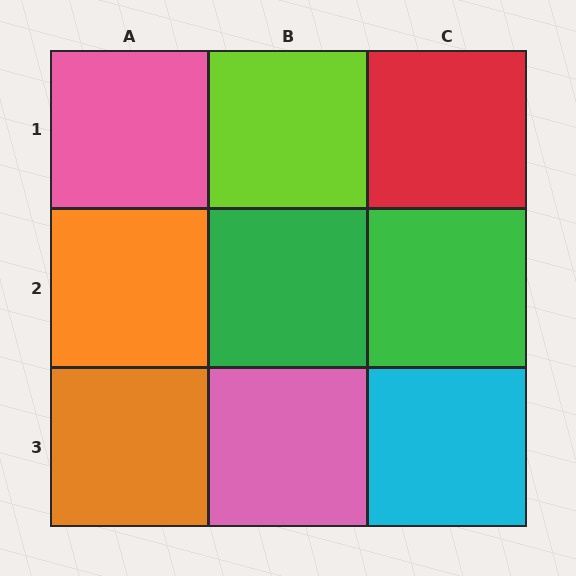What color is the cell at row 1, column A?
Pink.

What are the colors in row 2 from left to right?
Orange, green, green.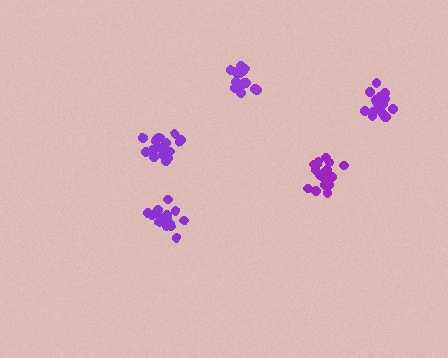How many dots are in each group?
Group 1: 18 dots, Group 2: 15 dots, Group 3: 17 dots, Group 4: 19 dots, Group 5: 19 dots (88 total).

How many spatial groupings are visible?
There are 5 spatial groupings.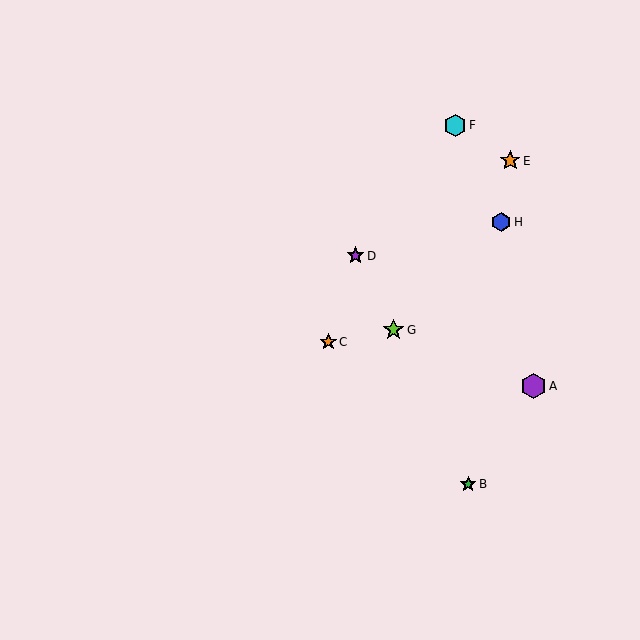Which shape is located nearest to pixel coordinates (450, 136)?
The cyan hexagon (labeled F) at (455, 125) is nearest to that location.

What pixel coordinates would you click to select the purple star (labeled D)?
Click at (356, 256) to select the purple star D.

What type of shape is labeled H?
Shape H is a blue hexagon.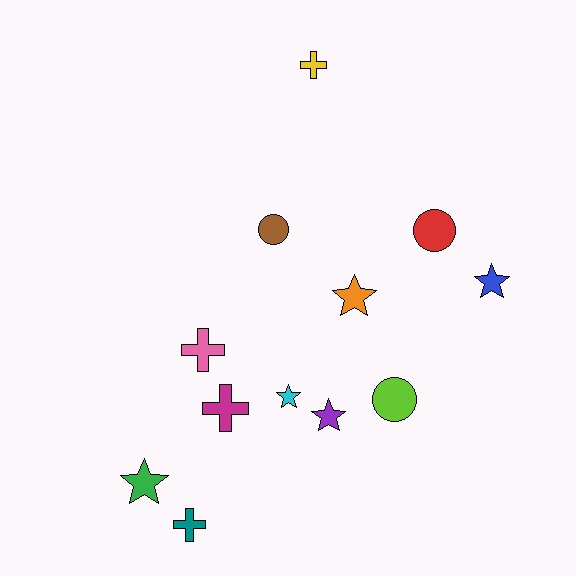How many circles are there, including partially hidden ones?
There are 3 circles.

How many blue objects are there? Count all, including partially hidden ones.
There is 1 blue object.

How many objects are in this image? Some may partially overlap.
There are 12 objects.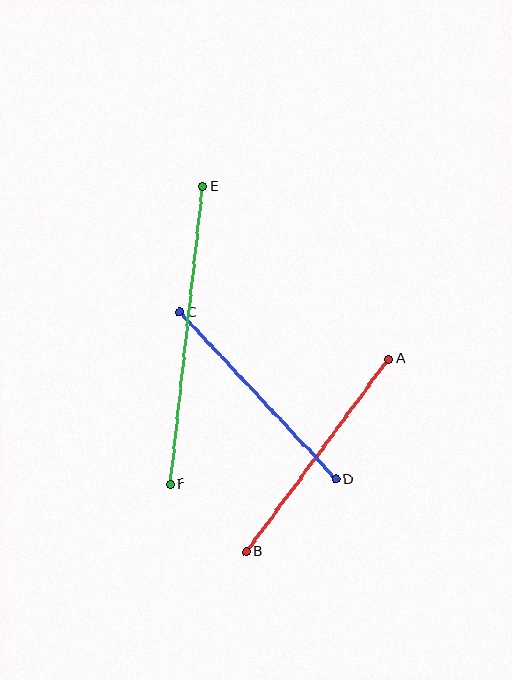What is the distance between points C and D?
The distance is approximately 228 pixels.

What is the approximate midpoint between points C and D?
The midpoint is at approximately (258, 396) pixels.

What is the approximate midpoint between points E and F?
The midpoint is at approximately (186, 335) pixels.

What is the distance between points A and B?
The distance is approximately 239 pixels.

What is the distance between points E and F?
The distance is approximately 300 pixels.